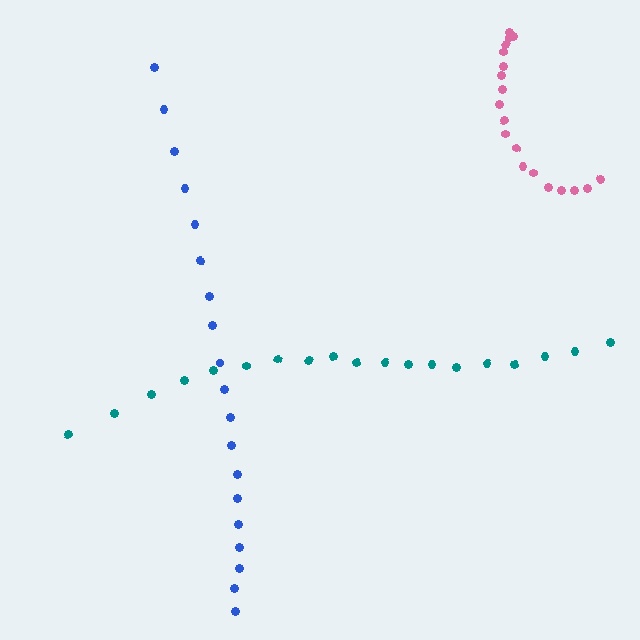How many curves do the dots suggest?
There are 3 distinct paths.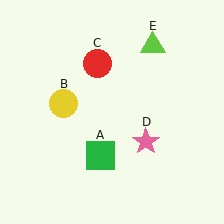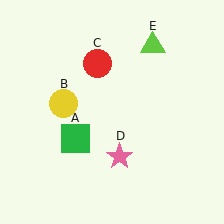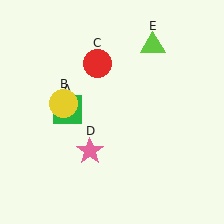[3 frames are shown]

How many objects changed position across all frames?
2 objects changed position: green square (object A), pink star (object D).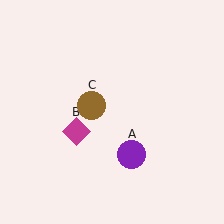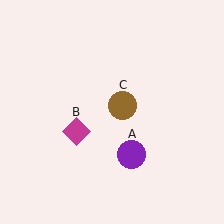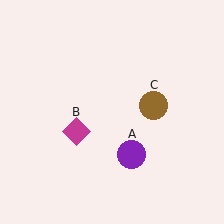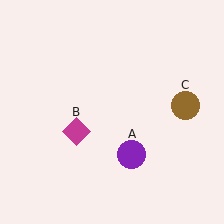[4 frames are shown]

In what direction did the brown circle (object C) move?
The brown circle (object C) moved right.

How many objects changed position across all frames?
1 object changed position: brown circle (object C).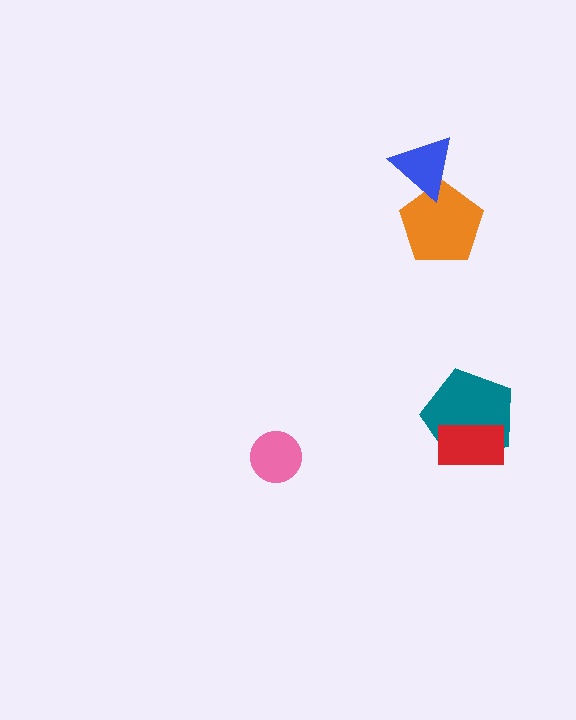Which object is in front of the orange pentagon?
The blue triangle is in front of the orange pentagon.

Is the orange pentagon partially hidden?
Yes, it is partially covered by another shape.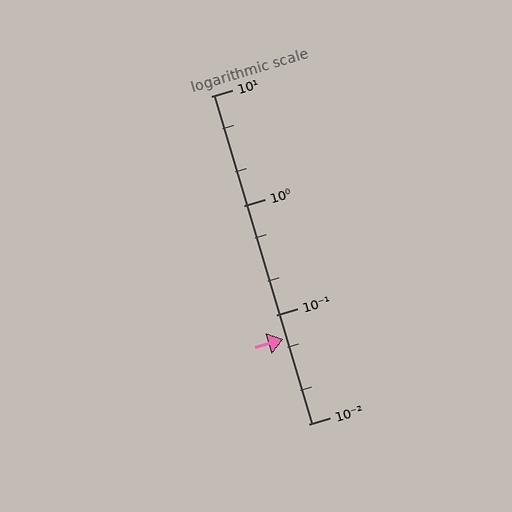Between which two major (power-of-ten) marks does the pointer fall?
The pointer is between 0.01 and 0.1.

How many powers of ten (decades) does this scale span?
The scale spans 3 decades, from 0.01 to 10.